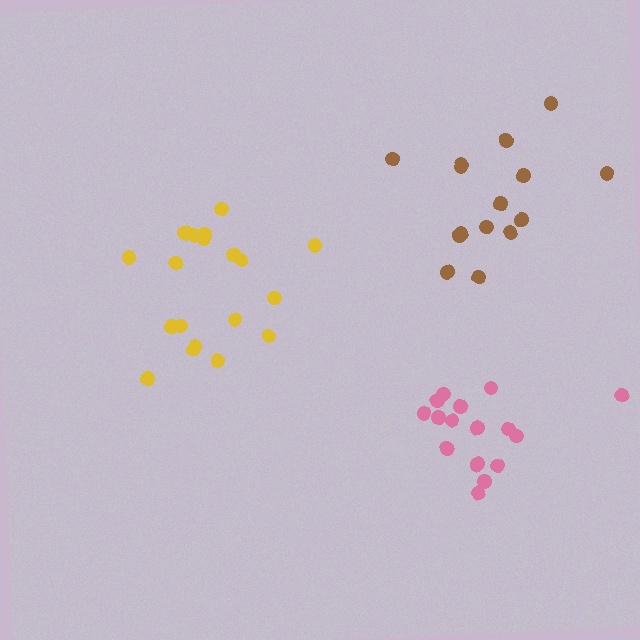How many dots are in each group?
Group 1: 20 dots, Group 2: 15 dots, Group 3: 17 dots (52 total).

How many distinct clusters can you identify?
There are 3 distinct clusters.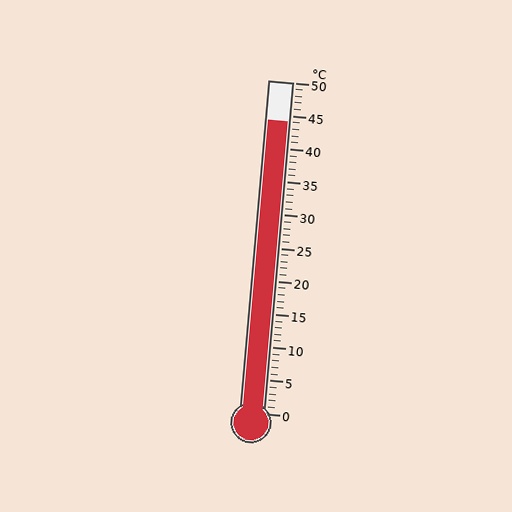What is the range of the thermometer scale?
The thermometer scale ranges from 0°C to 50°C.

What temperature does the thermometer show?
The thermometer shows approximately 44°C.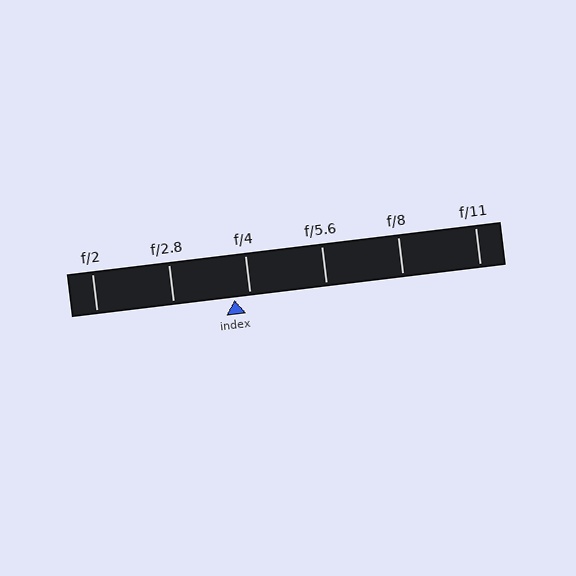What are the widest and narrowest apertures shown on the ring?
The widest aperture shown is f/2 and the narrowest is f/11.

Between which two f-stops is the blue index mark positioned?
The index mark is between f/2.8 and f/4.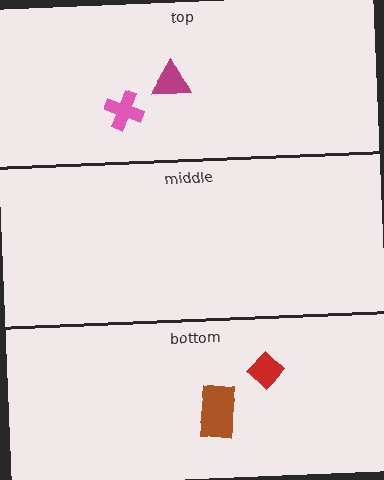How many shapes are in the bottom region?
2.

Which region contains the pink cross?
The top region.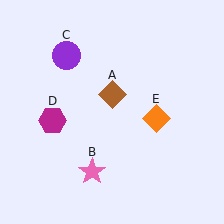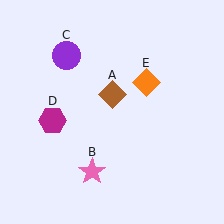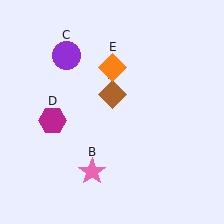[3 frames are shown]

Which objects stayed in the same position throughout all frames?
Brown diamond (object A) and pink star (object B) and purple circle (object C) and magenta hexagon (object D) remained stationary.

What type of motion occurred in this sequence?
The orange diamond (object E) rotated counterclockwise around the center of the scene.